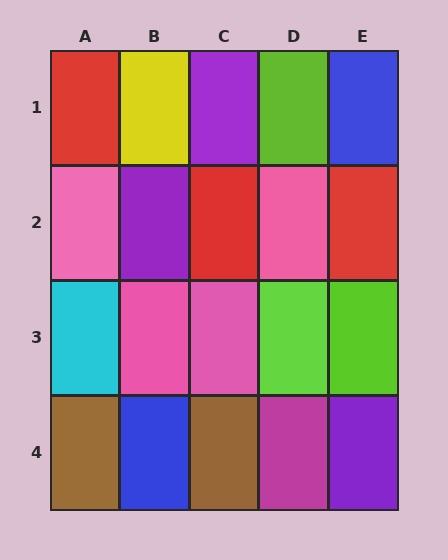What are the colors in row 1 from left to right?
Red, yellow, purple, lime, blue.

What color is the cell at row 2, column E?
Red.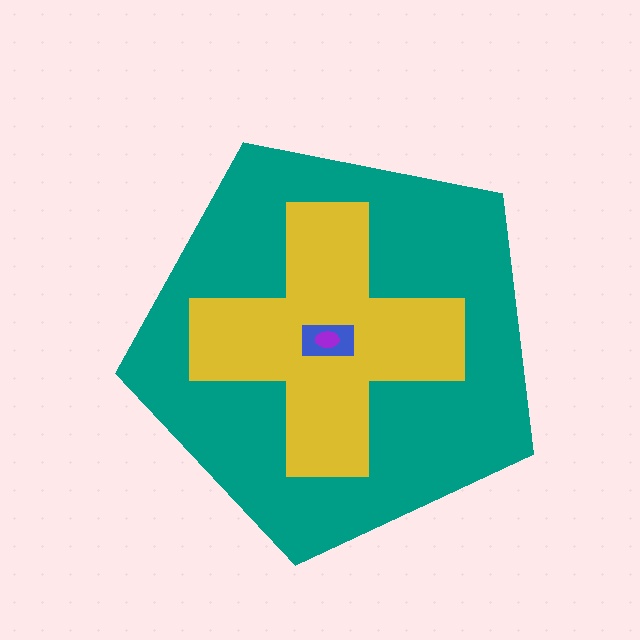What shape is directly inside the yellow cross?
The blue rectangle.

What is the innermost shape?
The purple ellipse.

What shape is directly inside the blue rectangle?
The purple ellipse.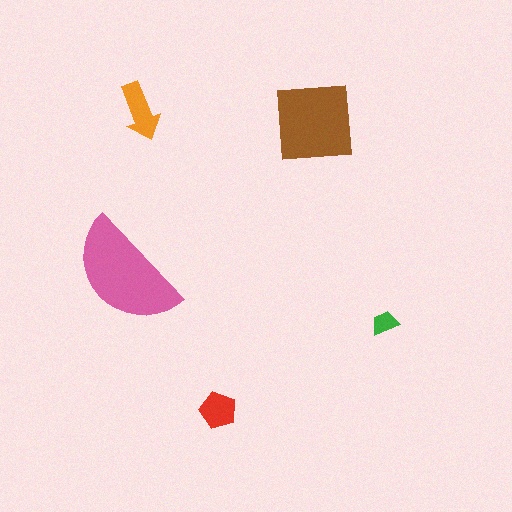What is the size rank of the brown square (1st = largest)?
2nd.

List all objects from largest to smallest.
The pink semicircle, the brown square, the orange arrow, the red pentagon, the green trapezoid.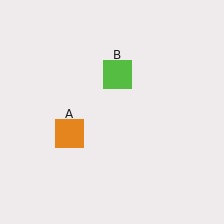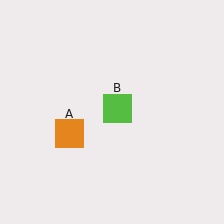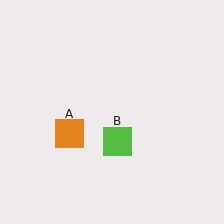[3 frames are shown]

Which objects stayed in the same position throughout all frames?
Orange square (object A) remained stationary.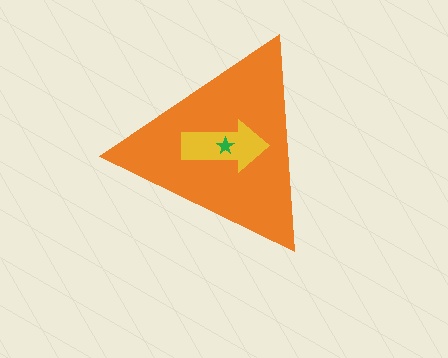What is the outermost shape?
The orange triangle.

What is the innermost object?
The green star.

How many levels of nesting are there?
3.